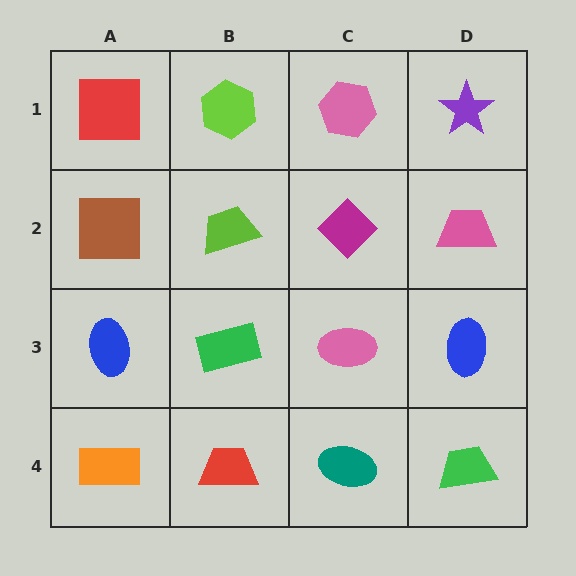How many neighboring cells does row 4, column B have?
3.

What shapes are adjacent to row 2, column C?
A pink hexagon (row 1, column C), a pink ellipse (row 3, column C), a lime trapezoid (row 2, column B), a pink trapezoid (row 2, column D).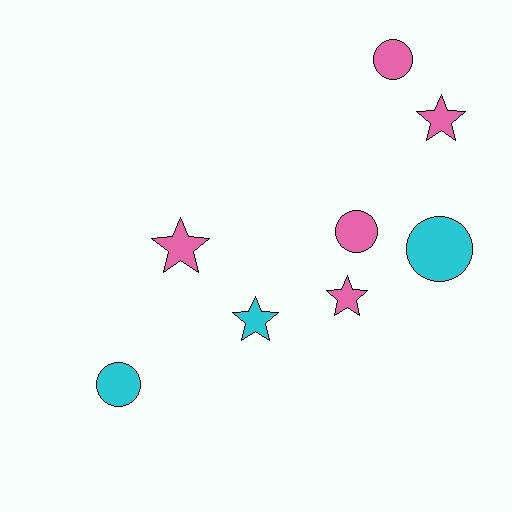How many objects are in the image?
There are 8 objects.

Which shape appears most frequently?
Star, with 4 objects.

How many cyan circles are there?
There are 2 cyan circles.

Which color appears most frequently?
Pink, with 5 objects.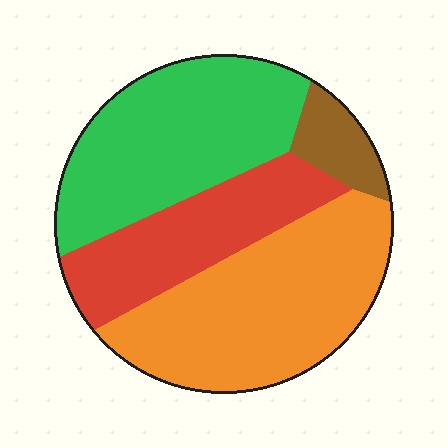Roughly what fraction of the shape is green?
Green takes up about one third (1/3) of the shape.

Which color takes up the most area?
Orange, at roughly 40%.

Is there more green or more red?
Green.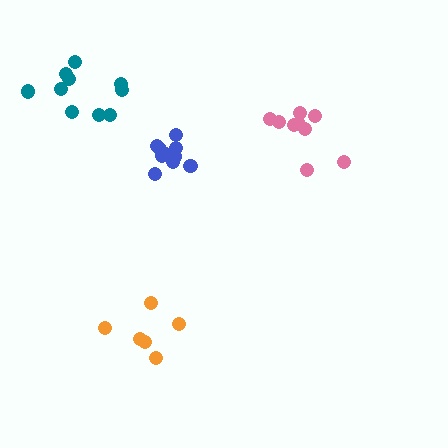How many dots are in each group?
Group 1: 6 dots, Group 2: 10 dots, Group 3: 10 dots, Group 4: 10 dots (36 total).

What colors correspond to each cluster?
The clusters are colored: orange, pink, teal, blue.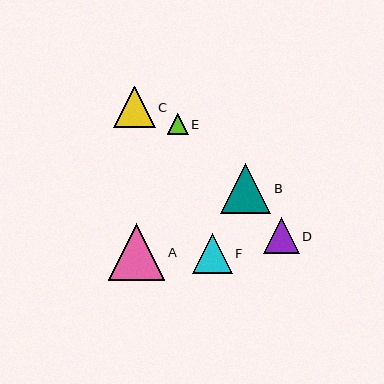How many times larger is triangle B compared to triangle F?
Triangle B is approximately 1.2 times the size of triangle F.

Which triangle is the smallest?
Triangle E is the smallest with a size of approximately 21 pixels.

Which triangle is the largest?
Triangle A is the largest with a size of approximately 57 pixels.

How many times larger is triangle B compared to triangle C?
Triangle B is approximately 1.2 times the size of triangle C.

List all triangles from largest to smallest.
From largest to smallest: A, B, C, F, D, E.